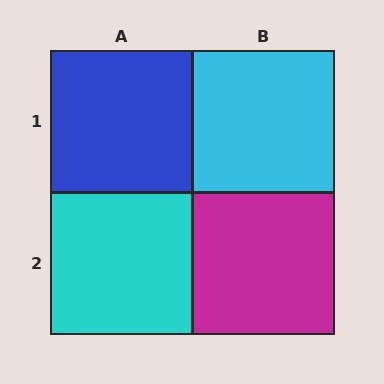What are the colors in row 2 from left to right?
Cyan, magenta.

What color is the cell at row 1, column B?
Cyan.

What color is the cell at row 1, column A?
Blue.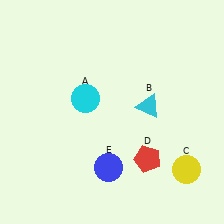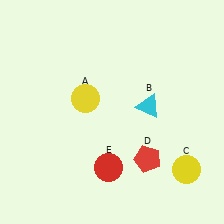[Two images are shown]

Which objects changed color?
A changed from cyan to yellow. E changed from blue to red.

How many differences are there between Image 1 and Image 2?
There are 2 differences between the two images.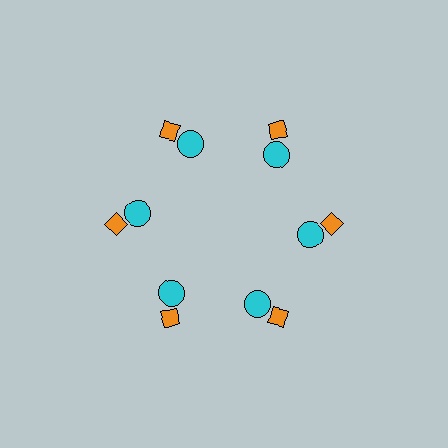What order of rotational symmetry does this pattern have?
This pattern has 6-fold rotational symmetry.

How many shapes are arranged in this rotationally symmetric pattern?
There are 12 shapes, arranged in 6 groups of 2.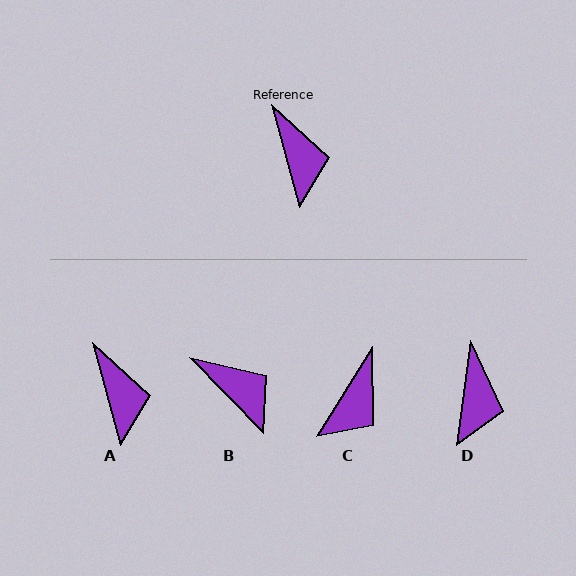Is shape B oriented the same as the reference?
No, it is off by about 29 degrees.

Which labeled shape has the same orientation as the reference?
A.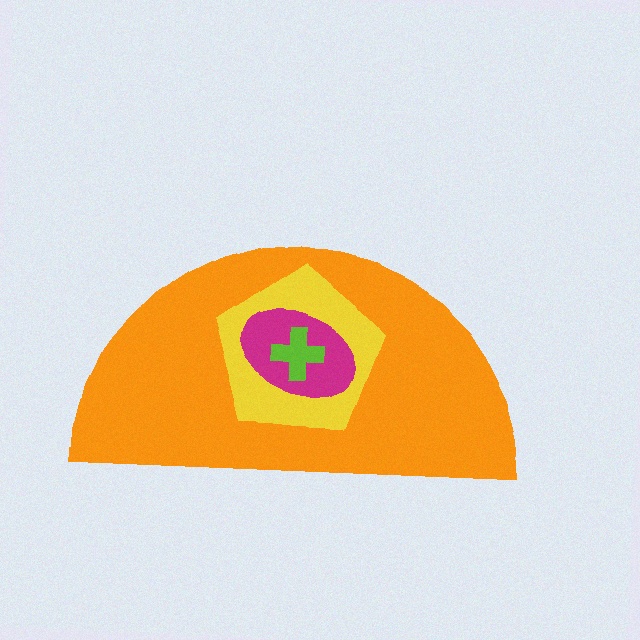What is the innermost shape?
The lime cross.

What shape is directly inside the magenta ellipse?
The lime cross.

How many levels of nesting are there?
4.